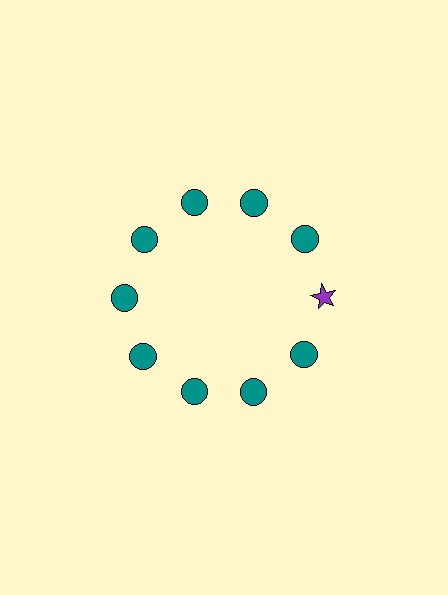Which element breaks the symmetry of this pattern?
The purple star at roughly the 3 o'clock position breaks the symmetry. All other shapes are teal circles.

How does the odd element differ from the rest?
It differs in both color (purple instead of teal) and shape (star instead of circle).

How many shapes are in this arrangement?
There are 10 shapes arranged in a ring pattern.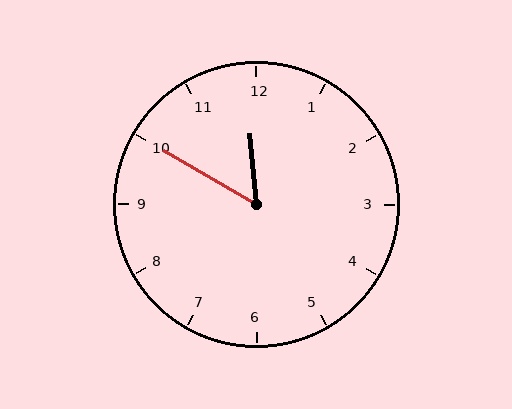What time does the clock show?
11:50.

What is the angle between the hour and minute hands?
Approximately 55 degrees.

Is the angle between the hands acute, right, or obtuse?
It is acute.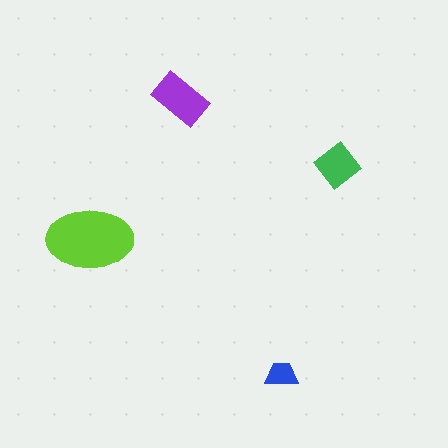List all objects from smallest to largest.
The blue trapezoid, the green diamond, the purple rectangle, the lime ellipse.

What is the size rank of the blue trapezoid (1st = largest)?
4th.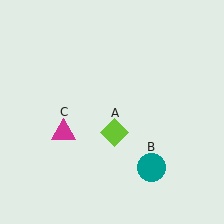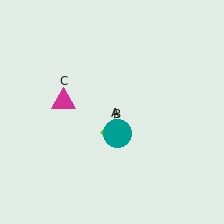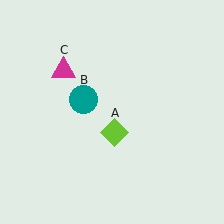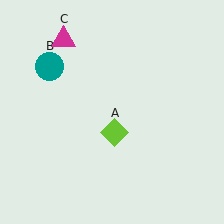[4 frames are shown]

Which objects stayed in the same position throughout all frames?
Lime diamond (object A) remained stationary.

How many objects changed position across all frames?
2 objects changed position: teal circle (object B), magenta triangle (object C).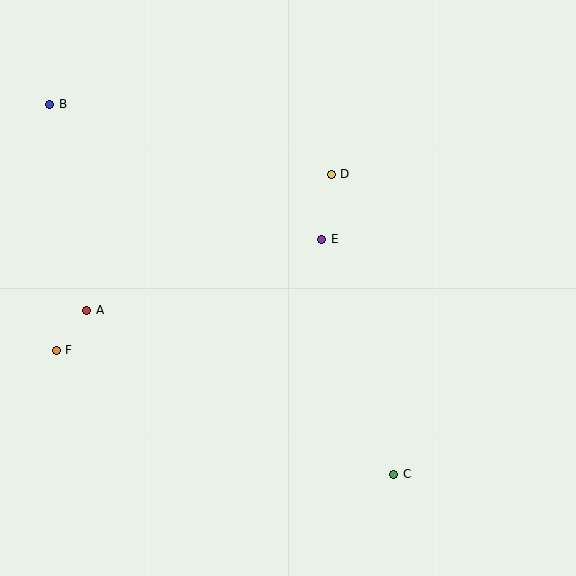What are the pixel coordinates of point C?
Point C is at (394, 474).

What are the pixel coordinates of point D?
Point D is at (331, 174).